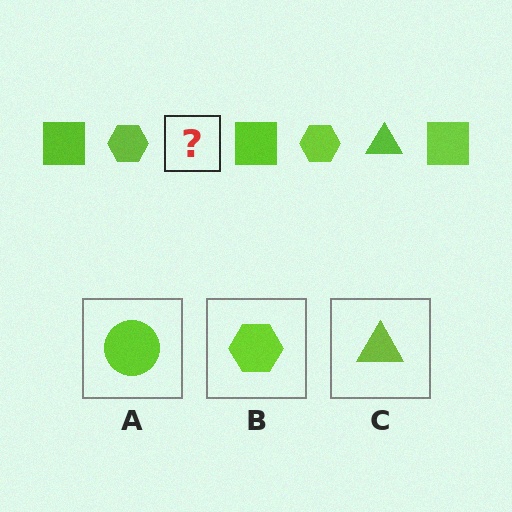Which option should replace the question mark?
Option C.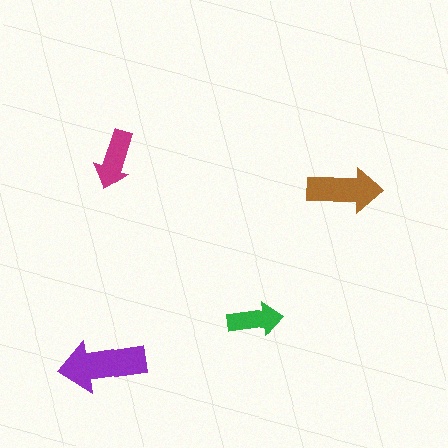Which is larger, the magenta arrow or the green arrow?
The magenta one.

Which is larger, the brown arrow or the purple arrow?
The purple one.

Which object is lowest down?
The purple arrow is bottommost.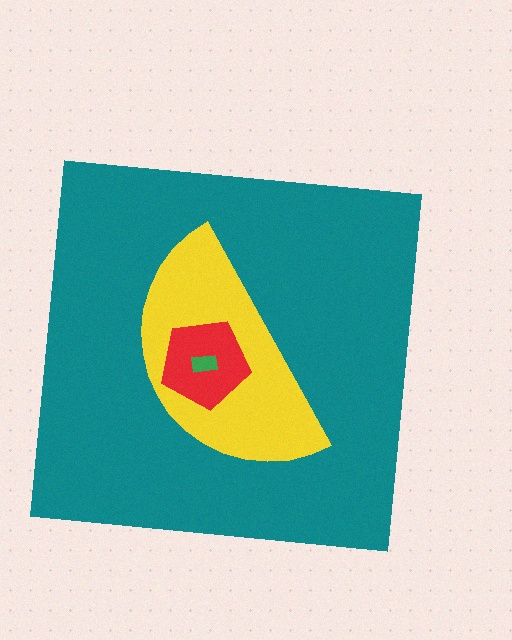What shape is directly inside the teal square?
The yellow semicircle.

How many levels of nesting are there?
4.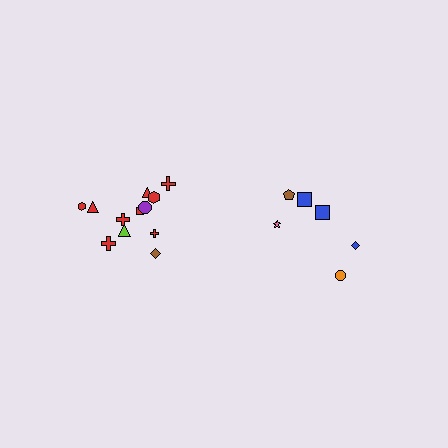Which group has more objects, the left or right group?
The left group.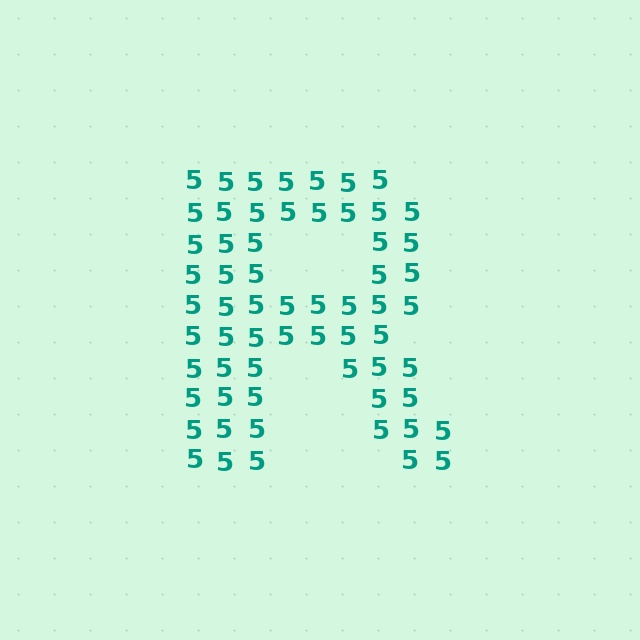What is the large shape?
The large shape is the letter R.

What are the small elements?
The small elements are digit 5's.